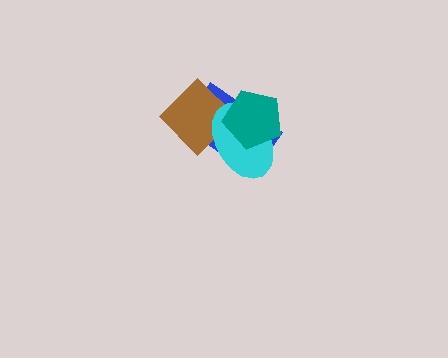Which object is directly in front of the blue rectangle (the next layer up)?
The brown diamond is directly in front of the blue rectangle.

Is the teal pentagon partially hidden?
No, no other shape covers it.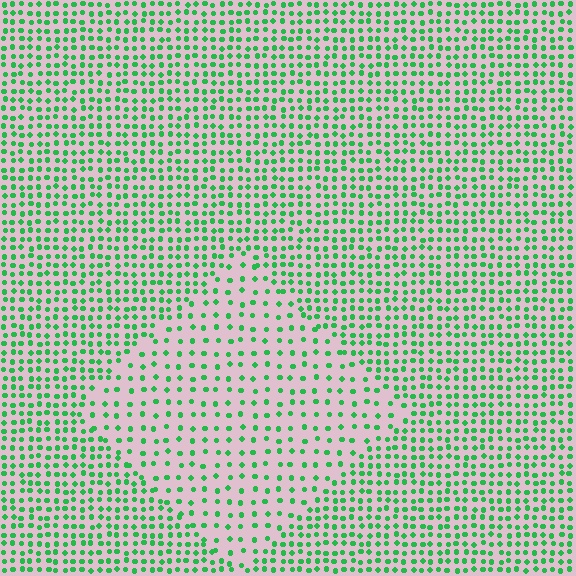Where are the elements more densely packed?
The elements are more densely packed outside the diamond boundary.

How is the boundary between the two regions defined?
The boundary is defined by a change in element density (approximately 2.0x ratio). All elements are the same color, size, and shape.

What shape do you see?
I see a diamond.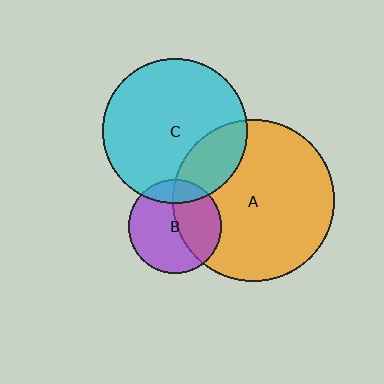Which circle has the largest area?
Circle A (orange).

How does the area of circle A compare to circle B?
Approximately 3.0 times.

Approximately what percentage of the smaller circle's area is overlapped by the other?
Approximately 40%.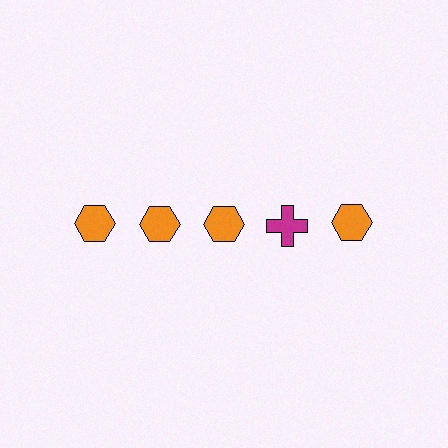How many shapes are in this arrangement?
There are 5 shapes arranged in a grid pattern.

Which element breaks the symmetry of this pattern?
The magenta cross in the top row, second from right column breaks the symmetry. All other shapes are orange hexagons.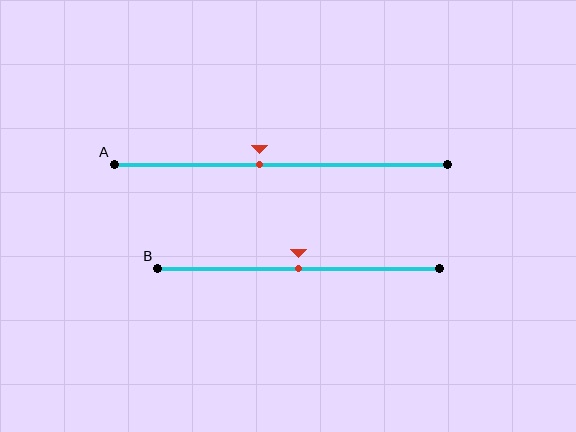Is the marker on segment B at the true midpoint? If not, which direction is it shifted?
Yes, the marker on segment B is at the true midpoint.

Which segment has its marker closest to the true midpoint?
Segment B has its marker closest to the true midpoint.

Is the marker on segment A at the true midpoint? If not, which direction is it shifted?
No, the marker on segment A is shifted to the left by about 6% of the segment length.